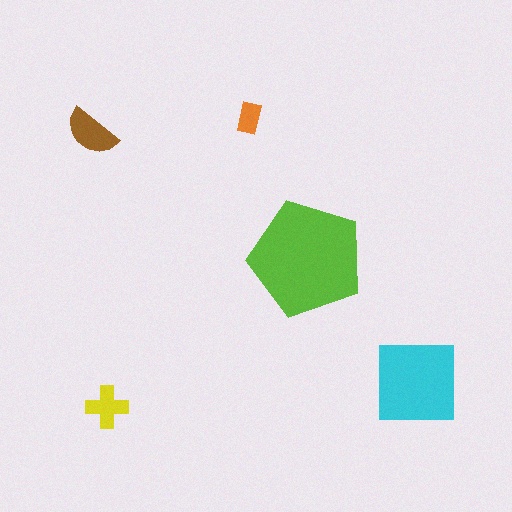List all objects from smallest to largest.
The orange rectangle, the yellow cross, the brown semicircle, the cyan square, the lime pentagon.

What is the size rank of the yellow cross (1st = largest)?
4th.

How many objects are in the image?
There are 5 objects in the image.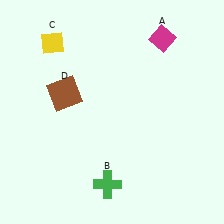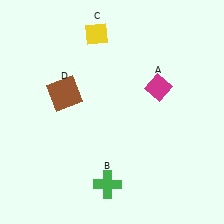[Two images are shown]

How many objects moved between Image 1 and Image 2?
2 objects moved between the two images.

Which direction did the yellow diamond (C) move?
The yellow diamond (C) moved right.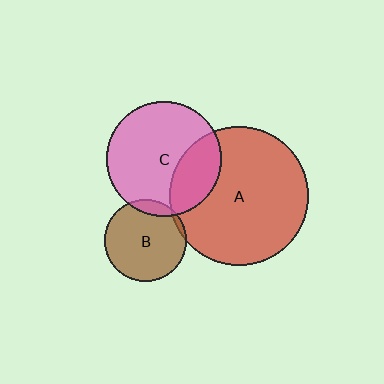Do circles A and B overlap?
Yes.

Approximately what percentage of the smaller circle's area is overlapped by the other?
Approximately 5%.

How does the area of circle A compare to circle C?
Approximately 1.5 times.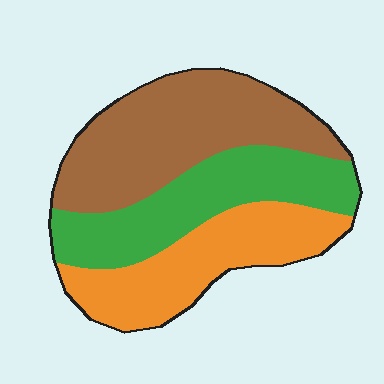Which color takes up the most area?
Brown, at roughly 40%.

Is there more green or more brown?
Brown.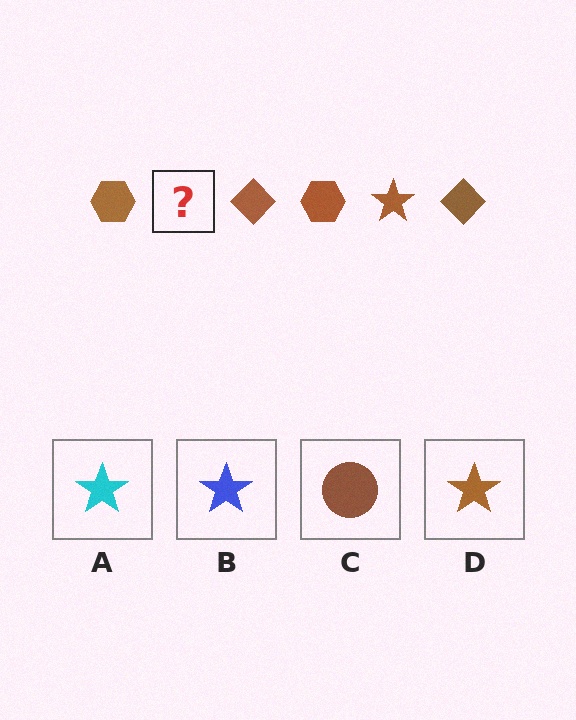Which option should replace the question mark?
Option D.